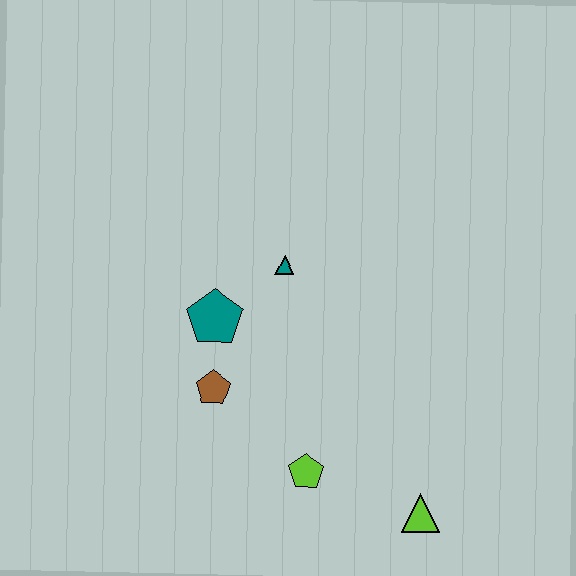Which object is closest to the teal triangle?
The teal pentagon is closest to the teal triangle.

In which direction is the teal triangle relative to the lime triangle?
The teal triangle is above the lime triangle.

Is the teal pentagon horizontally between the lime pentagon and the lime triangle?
No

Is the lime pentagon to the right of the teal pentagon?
Yes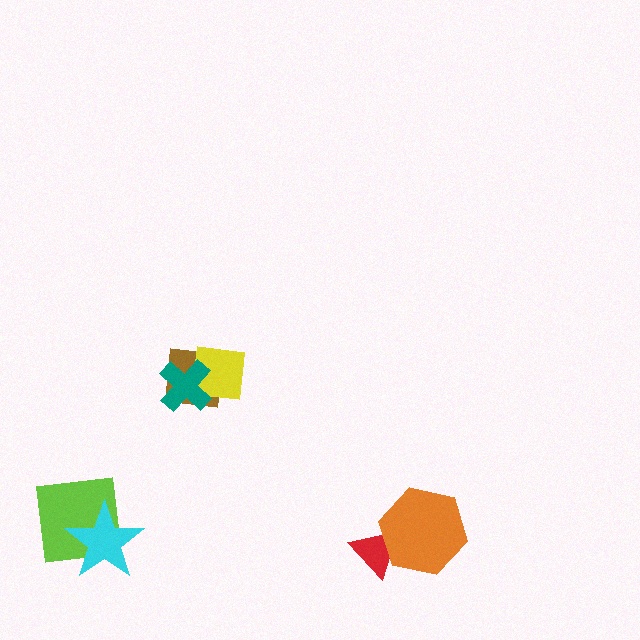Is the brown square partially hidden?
Yes, it is partially covered by another shape.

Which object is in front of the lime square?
The cyan star is in front of the lime square.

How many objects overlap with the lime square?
1 object overlaps with the lime square.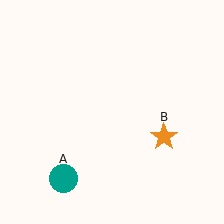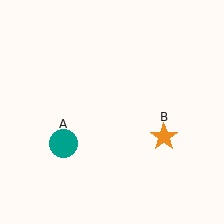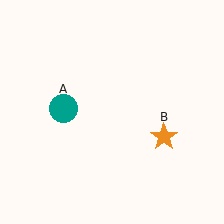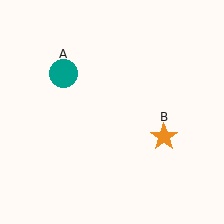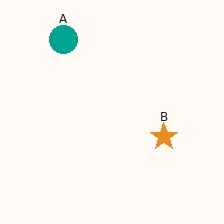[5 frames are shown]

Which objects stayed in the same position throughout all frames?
Orange star (object B) remained stationary.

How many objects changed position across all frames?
1 object changed position: teal circle (object A).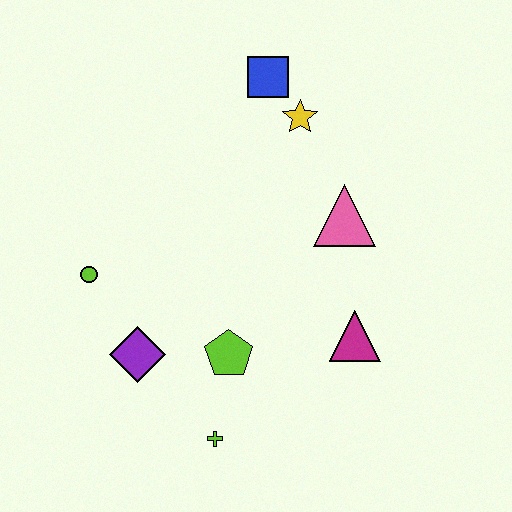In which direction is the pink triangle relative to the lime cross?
The pink triangle is above the lime cross.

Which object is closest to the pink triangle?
The yellow star is closest to the pink triangle.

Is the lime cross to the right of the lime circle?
Yes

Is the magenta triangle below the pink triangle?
Yes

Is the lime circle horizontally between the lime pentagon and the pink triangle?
No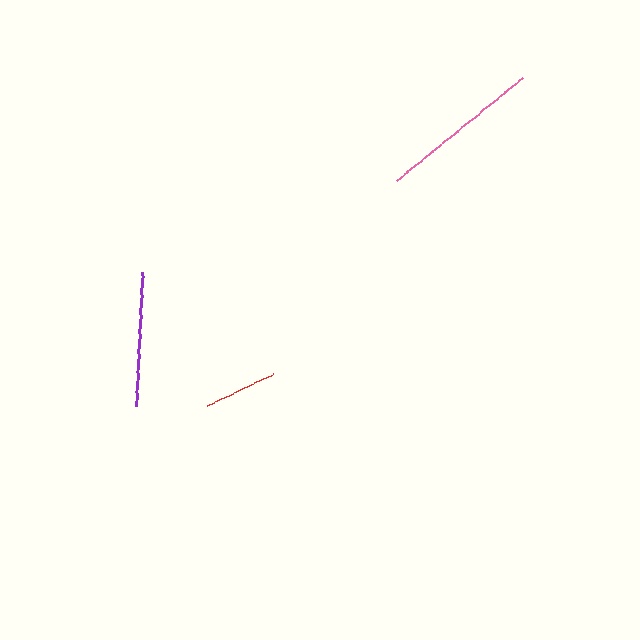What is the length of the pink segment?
The pink segment is approximately 162 pixels long.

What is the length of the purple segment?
The purple segment is approximately 133 pixels long.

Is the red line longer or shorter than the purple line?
The purple line is longer than the red line.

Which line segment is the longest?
The pink line is the longest at approximately 162 pixels.